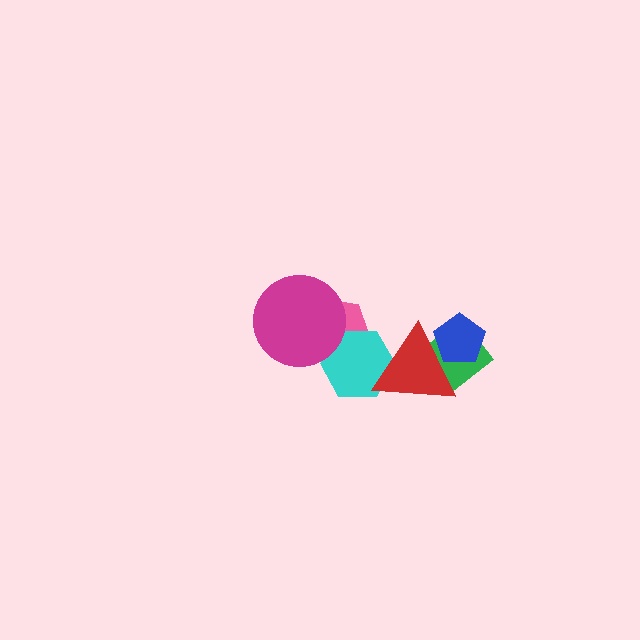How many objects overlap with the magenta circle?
2 objects overlap with the magenta circle.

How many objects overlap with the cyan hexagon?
3 objects overlap with the cyan hexagon.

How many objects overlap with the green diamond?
2 objects overlap with the green diamond.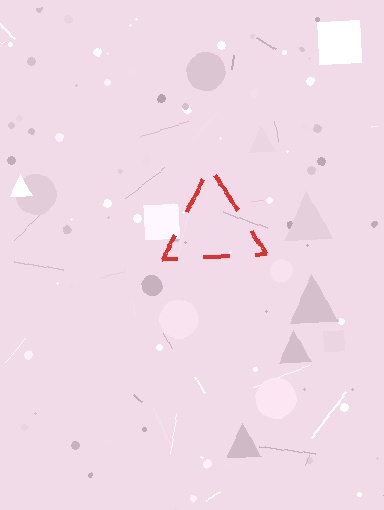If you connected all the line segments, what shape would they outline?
They would outline a triangle.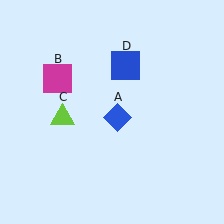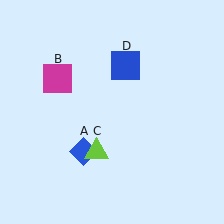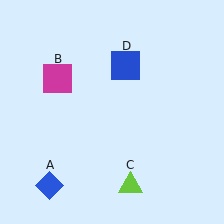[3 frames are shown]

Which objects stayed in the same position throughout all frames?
Magenta square (object B) and blue square (object D) remained stationary.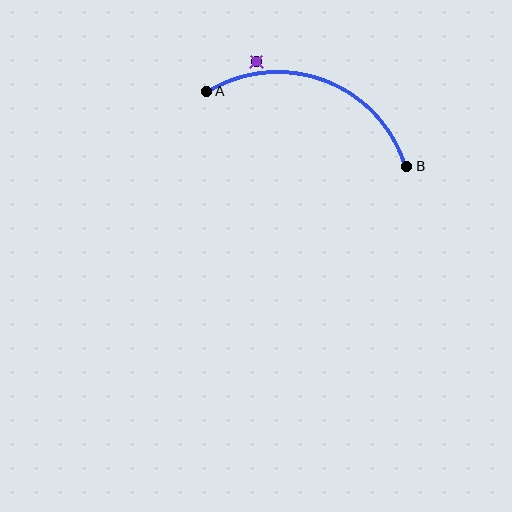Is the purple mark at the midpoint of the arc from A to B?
No — the purple mark does not lie on the arc at all. It sits slightly outside the curve.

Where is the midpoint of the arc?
The arc midpoint is the point on the curve farthest from the straight line joining A and B. It sits above that line.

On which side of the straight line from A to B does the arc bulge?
The arc bulges above the straight line connecting A and B.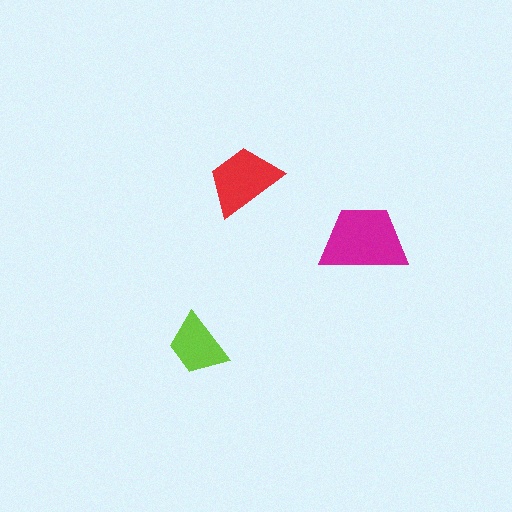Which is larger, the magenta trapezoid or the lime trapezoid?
The magenta one.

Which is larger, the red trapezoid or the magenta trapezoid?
The magenta one.